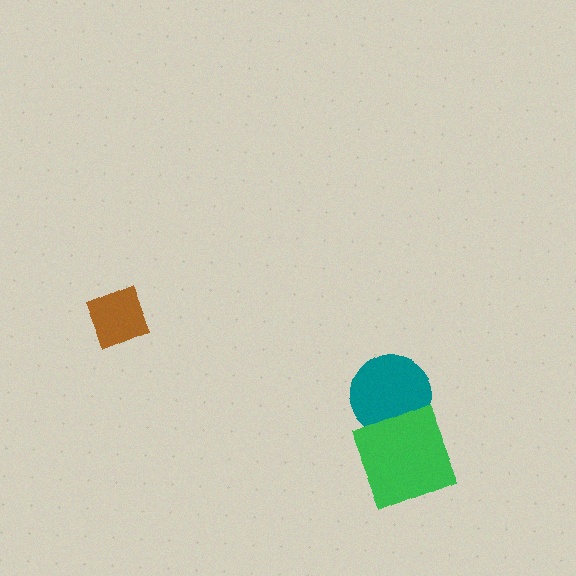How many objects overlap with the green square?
1 object overlaps with the green square.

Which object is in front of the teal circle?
The green square is in front of the teal circle.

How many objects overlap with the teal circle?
1 object overlaps with the teal circle.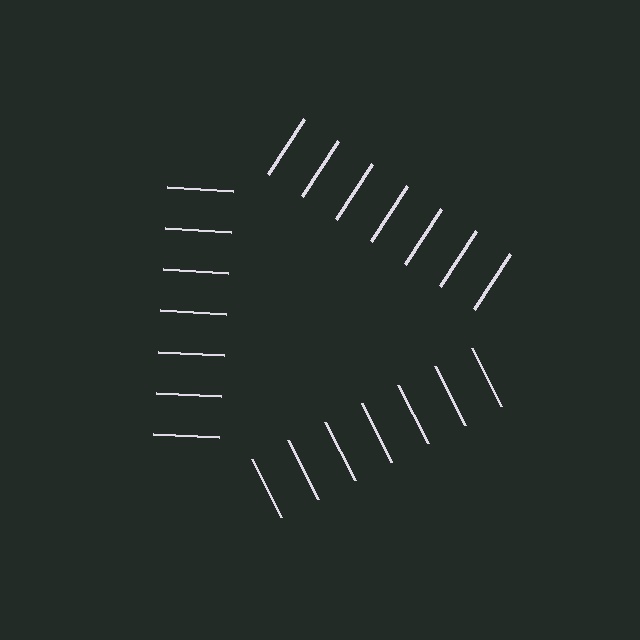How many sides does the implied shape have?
3 sides — the line-ends trace a triangle.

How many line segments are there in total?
21 — 7 along each of the 3 edges.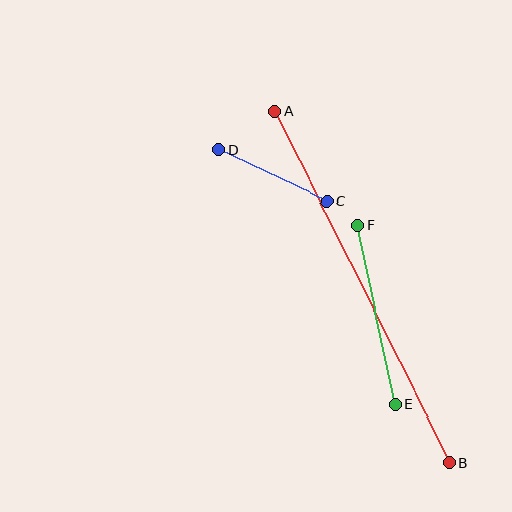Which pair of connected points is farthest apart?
Points A and B are farthest apart.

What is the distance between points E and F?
The distance is approximately 183 pixels.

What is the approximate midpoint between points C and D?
The midpoint is at approximately (273, 175) pixels.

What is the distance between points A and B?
The distance is approximately 392 pixels.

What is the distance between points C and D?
The distance is approximately 119 pixels.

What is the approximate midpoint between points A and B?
The midpoint is at approximately (362, 287) pixels.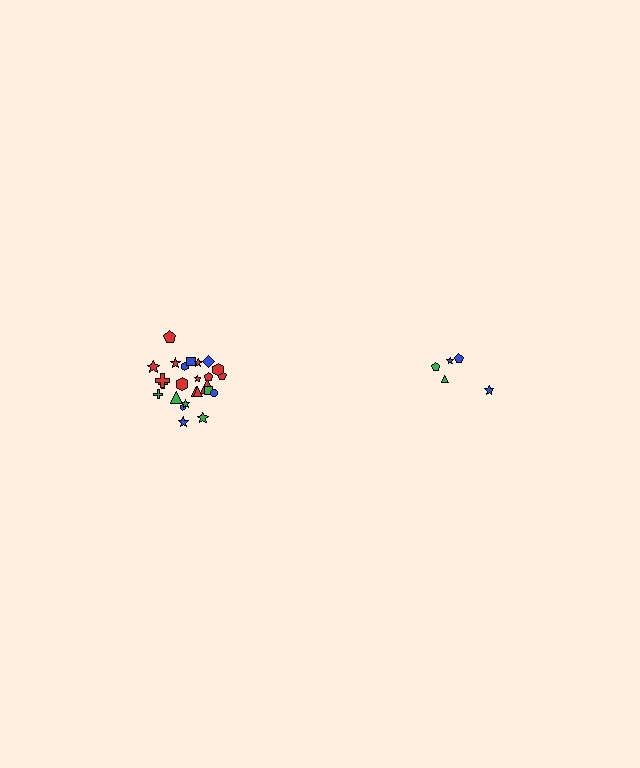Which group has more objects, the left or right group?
The left group.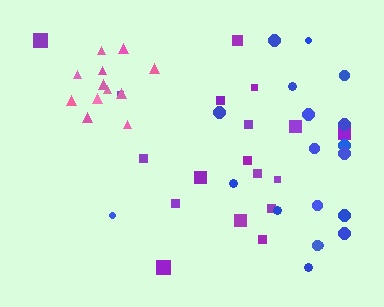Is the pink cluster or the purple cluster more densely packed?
Pink.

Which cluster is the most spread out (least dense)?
Purple.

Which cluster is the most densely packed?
Pink.